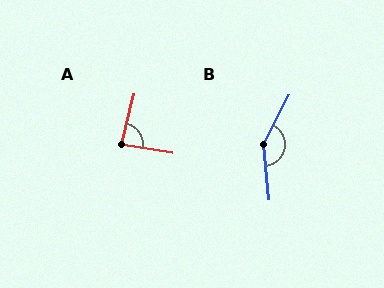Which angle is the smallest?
A, at approximately 85 degrees.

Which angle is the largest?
B, at approximately 147 degrees.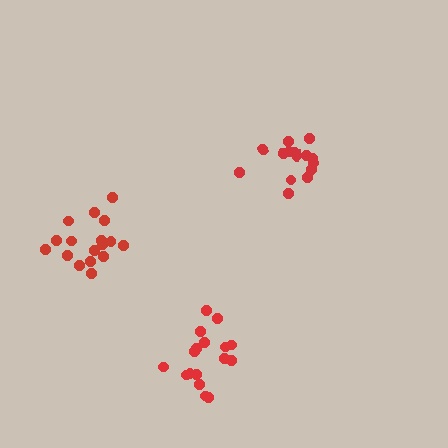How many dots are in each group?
Group 1: 15 dots, Group 2: 18 dots, Group 3: 17 dots (50 total).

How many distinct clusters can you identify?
There are 3 distinct clusters.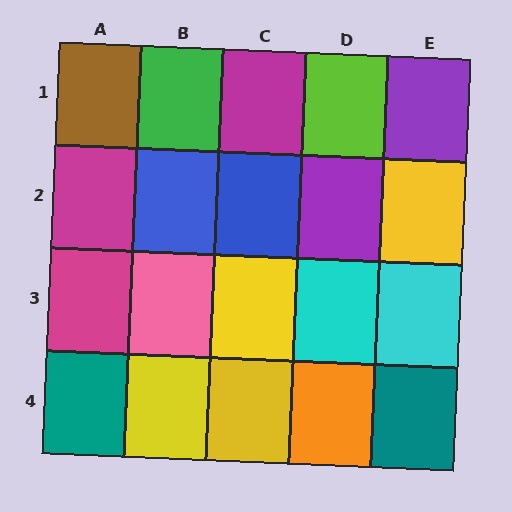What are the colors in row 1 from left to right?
Brown, green, magenta, lime, purple.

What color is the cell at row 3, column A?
Magenta.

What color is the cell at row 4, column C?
Yellow.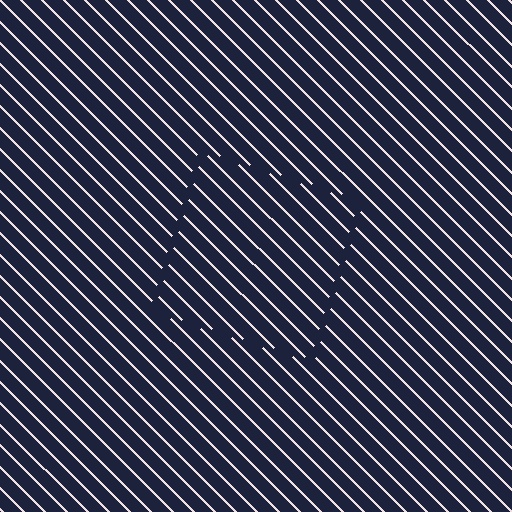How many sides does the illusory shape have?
4 sides — the line-ends trace a square.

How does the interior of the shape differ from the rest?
The interior of the shape contains the same grating, shifted by half a period — the contour is defined by the phase discontinuity where line-ends from the inner and outer gratings abut.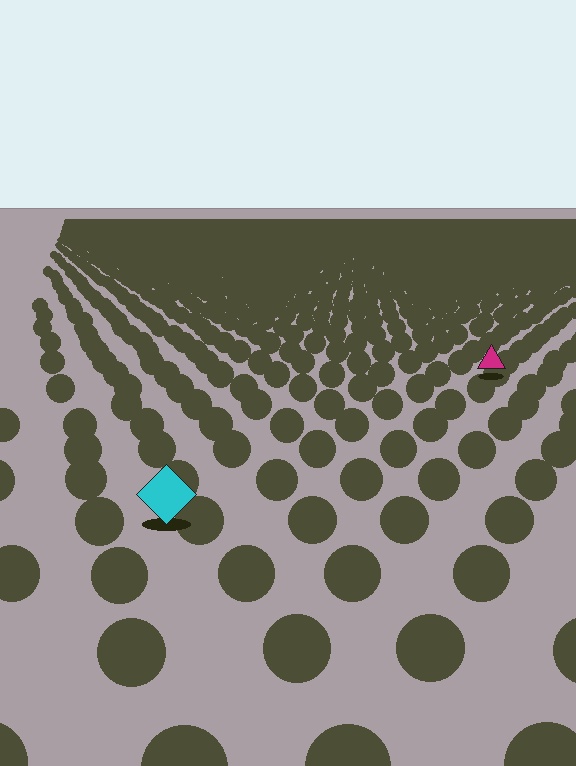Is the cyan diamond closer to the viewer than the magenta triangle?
Yes. The cyan diamond is closer — you can tell from the texture gradient: the ground texture is coarser near it.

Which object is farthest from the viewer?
The magenta triangle is farthest from the viewer. It appears smaller and the ground texture around it is denser.